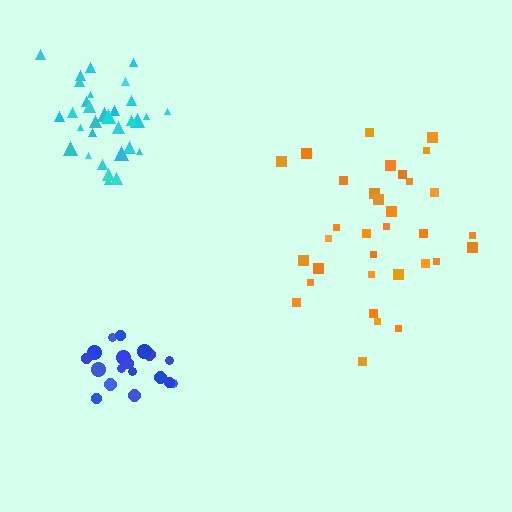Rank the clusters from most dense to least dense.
blue, cyan, orange.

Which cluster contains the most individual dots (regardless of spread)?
Orange (34).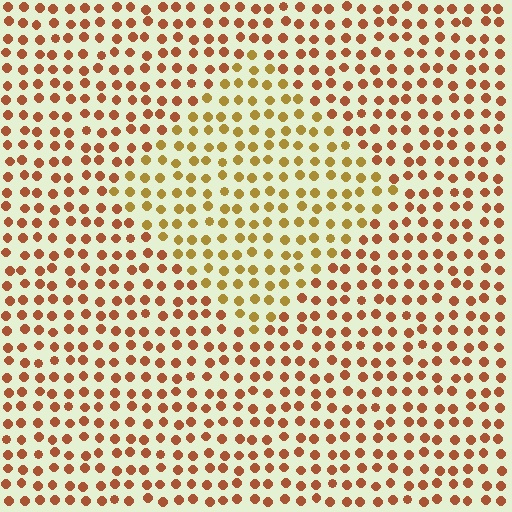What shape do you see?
I see a diamond.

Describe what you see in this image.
The image is filled with small brown elements in a uniform arrangement. A diamond-shaped region is visible where the elements are tinted to a slightly different hue, forming a subtle color boundary.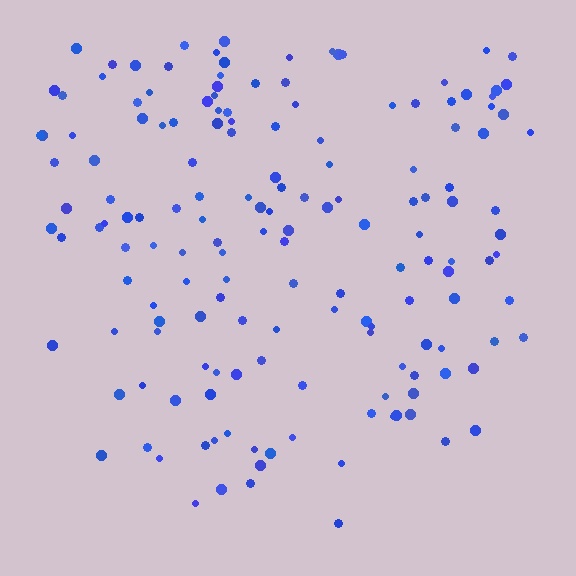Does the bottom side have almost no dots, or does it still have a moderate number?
Still a moderate number, just noticeably fewer than the top.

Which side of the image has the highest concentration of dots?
The top.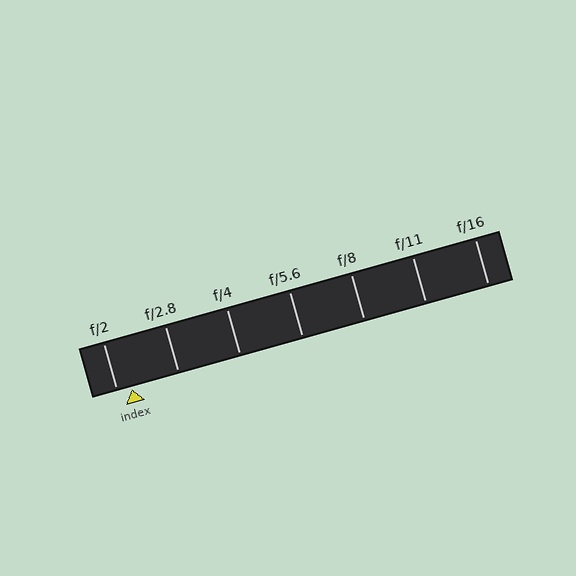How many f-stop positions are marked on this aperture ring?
There are 7 f-stop positions marked.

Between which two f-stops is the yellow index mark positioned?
The index mark is between f/2 and f/2.8.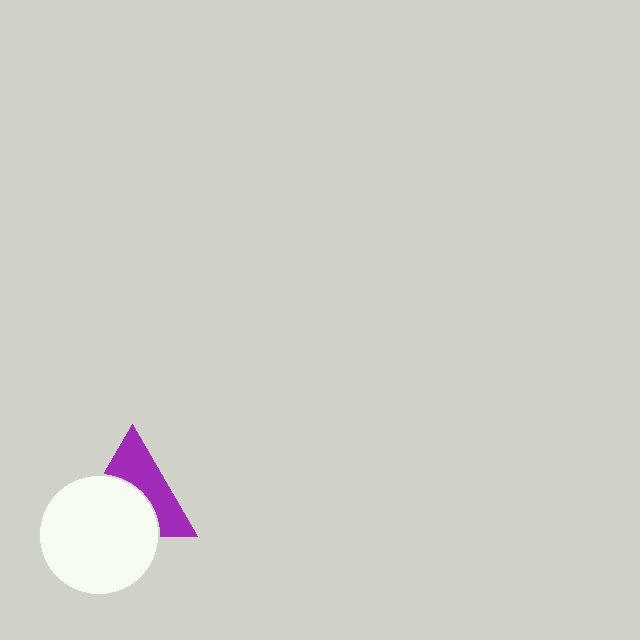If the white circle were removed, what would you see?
You would see the complete purple triangle.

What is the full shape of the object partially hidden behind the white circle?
The partially hidden object is a purple triangle.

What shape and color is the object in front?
The object in front is a white circle.